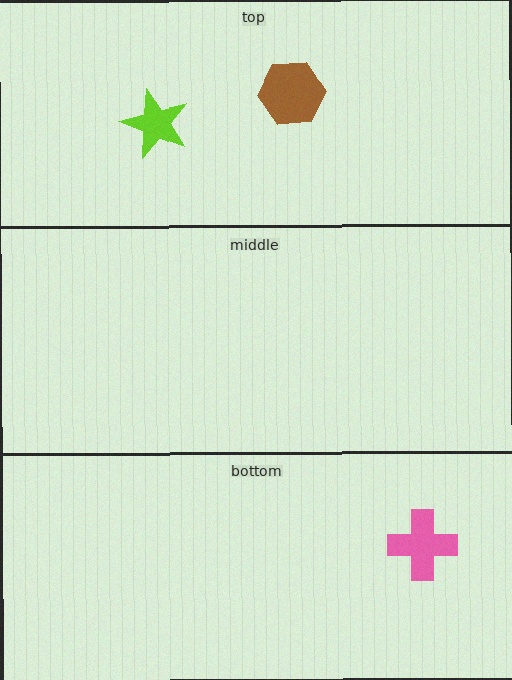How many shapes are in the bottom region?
1.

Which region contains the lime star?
The top region.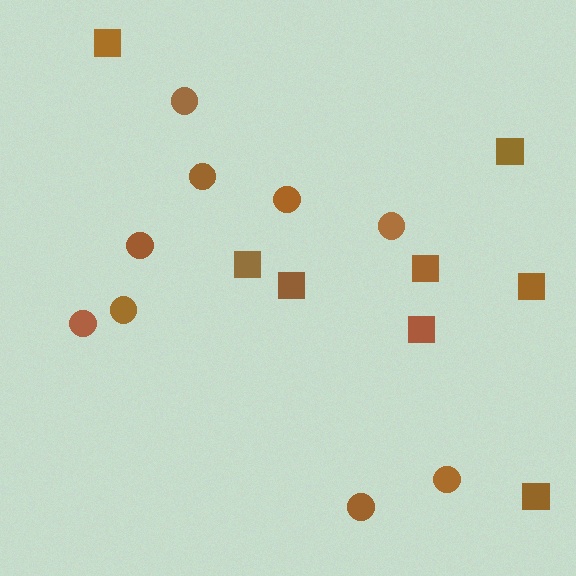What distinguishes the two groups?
There are 2 groups: one group of squares (8) and one group of circles (9).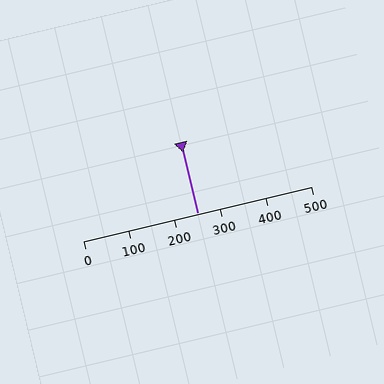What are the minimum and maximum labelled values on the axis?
The axis runs from 0 to 500.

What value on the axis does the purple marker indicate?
The marker indicates approximately 250.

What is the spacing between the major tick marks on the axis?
The major ticks are spaced 100 apart.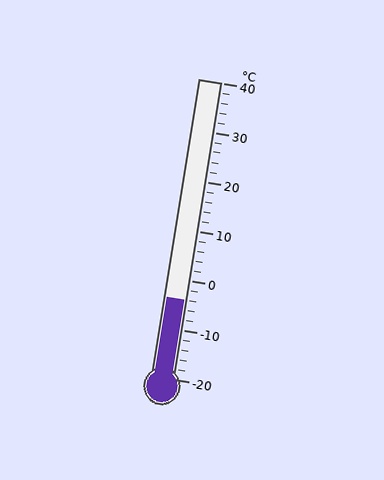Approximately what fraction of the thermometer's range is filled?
The thermometer is filled to approximately 25% of its range.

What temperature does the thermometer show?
The thermometer shows approximately -4°C.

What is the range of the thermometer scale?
The thermometer scale ranges from -20°C to 40°C.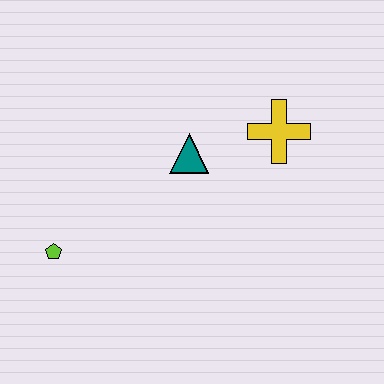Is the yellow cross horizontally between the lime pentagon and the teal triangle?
No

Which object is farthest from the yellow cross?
The lime pentagon is farthest from the yellow cross.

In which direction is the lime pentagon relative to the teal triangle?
The lime pentagon is to the left of the teal triangle.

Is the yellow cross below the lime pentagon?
No